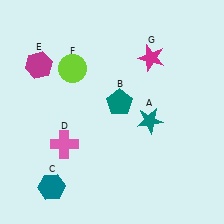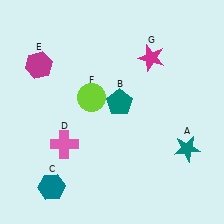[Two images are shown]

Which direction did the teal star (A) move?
The teal star (A) moved right.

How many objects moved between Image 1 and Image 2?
2 objects moved between the two images.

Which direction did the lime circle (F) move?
The lime circle (F) moved down.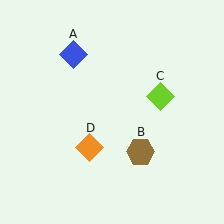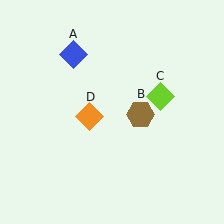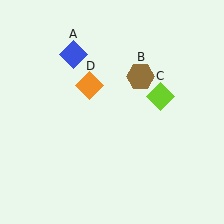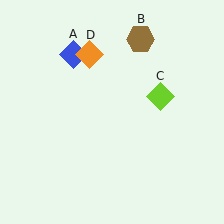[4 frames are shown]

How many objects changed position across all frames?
2 objects changed position: brown hexagon (object B), orange diamond (object D).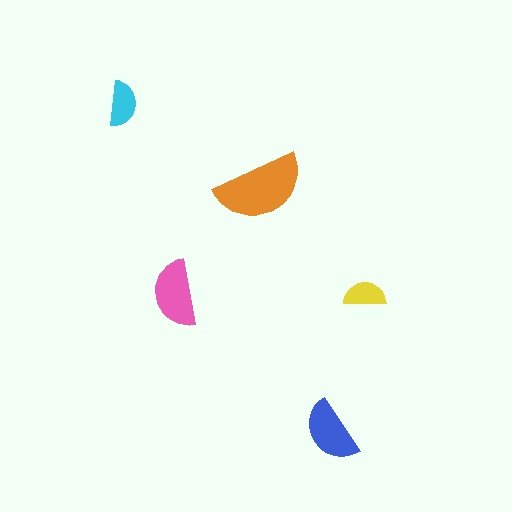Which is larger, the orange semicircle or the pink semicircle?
The orange one.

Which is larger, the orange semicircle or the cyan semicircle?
The orange one.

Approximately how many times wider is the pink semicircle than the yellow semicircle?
About 1.5 times wider.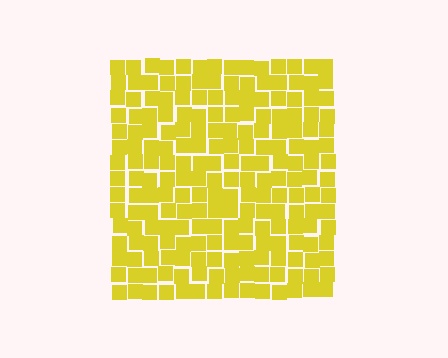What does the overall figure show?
The overall figure shows a square.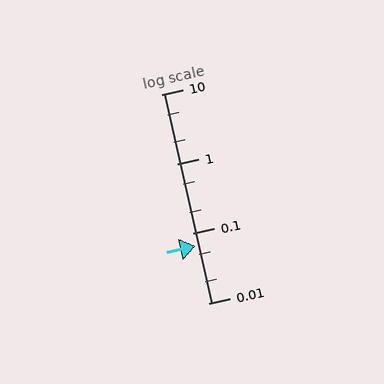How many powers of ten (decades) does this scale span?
The scale spans 3 decades, from 0.01 to 10.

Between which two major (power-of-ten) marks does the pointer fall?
The pointer is between 0.01 and 0.1.